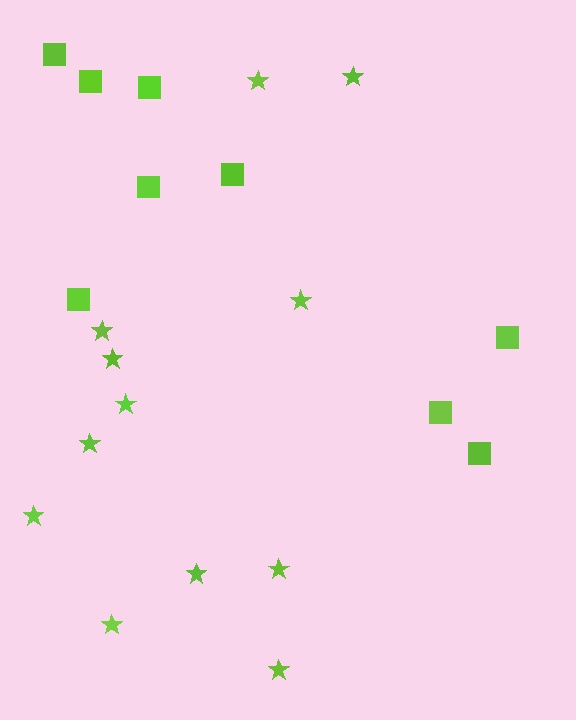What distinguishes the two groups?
There are 2 groups: one group of stars (12) and one group of squares (9).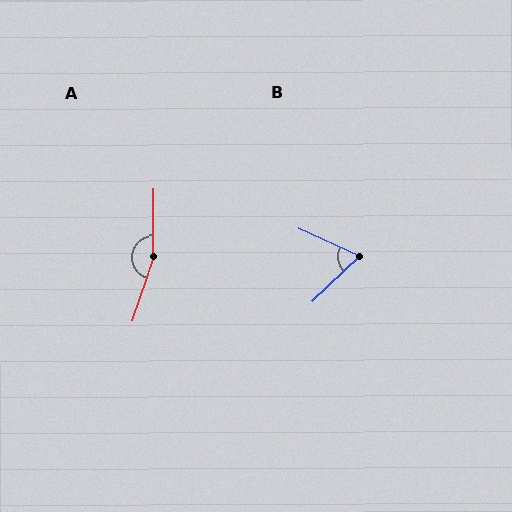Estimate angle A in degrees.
Approximately 161 degrees.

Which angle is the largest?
A, at approximately 161 degrees.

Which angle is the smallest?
B, at approximately 68 degrees.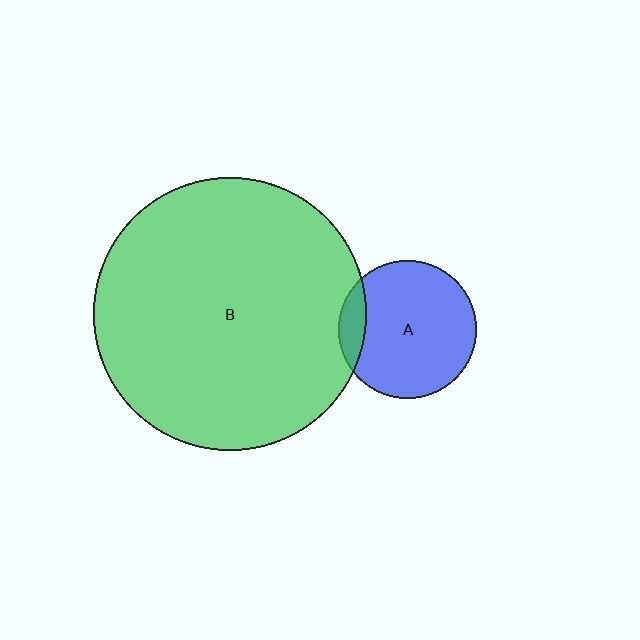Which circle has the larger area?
Circle B (green).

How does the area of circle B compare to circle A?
Approximately 3.9 times.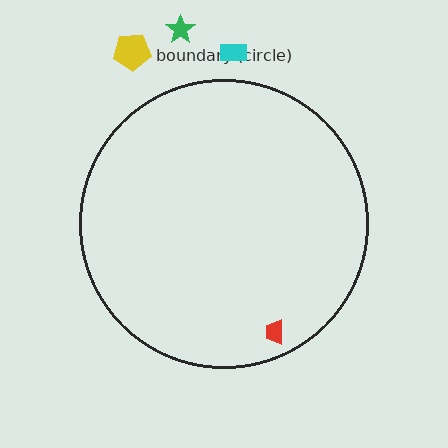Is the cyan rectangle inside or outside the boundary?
Outside.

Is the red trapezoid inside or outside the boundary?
Inside.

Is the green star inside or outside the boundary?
Outside.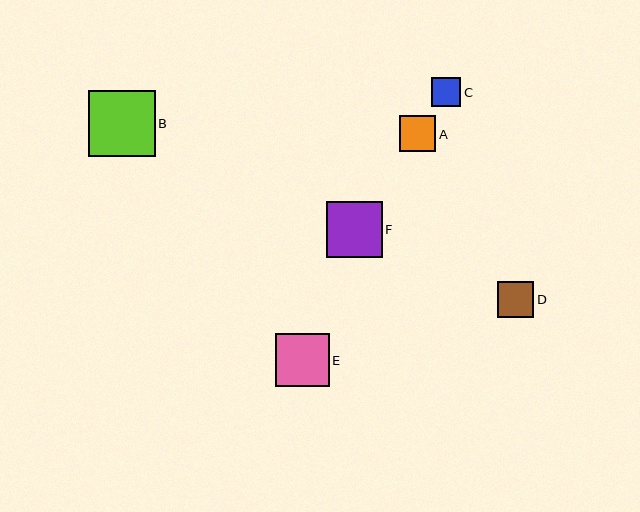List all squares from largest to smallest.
From largest to smallest: B, F, E, A, D, C.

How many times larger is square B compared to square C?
Square B is approximately 2.3 times the size of square C.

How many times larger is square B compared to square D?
Square B is approximately 1.8 times the size of square D.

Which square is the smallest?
Square C is the smallest with a size of approximately 29 pixels.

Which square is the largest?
Square B is the largest with a size of approximately 66 pixels.